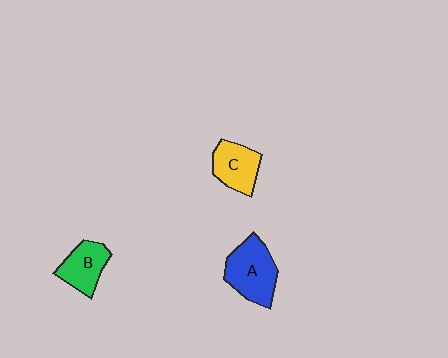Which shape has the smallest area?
Shape B (green).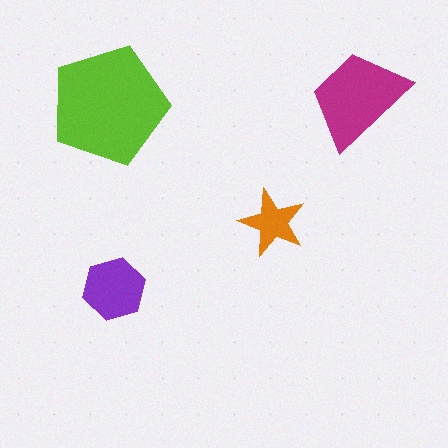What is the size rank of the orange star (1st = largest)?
4th.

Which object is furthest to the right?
The magenta trapezoid is rightmost.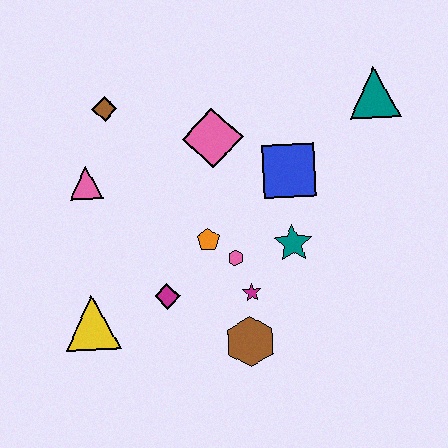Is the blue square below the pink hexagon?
No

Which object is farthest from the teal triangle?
The yellow triangle is farthest from the teal triangle.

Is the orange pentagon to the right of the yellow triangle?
Yes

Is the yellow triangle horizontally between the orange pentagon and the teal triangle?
No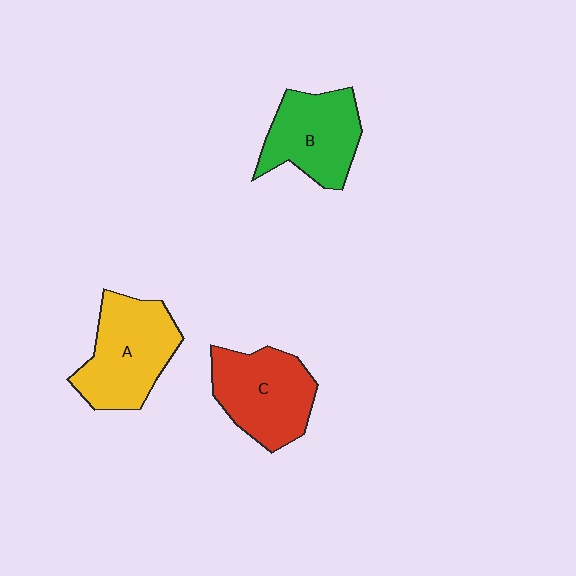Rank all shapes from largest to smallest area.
From largest to smallest: A (yellow), C (red), B (green).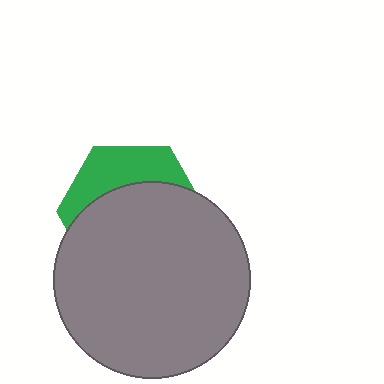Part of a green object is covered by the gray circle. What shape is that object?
It is a hexagon.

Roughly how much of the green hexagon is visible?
A small part of it is visible (roughly 33%).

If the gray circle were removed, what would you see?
You would see the complete green hexagon.